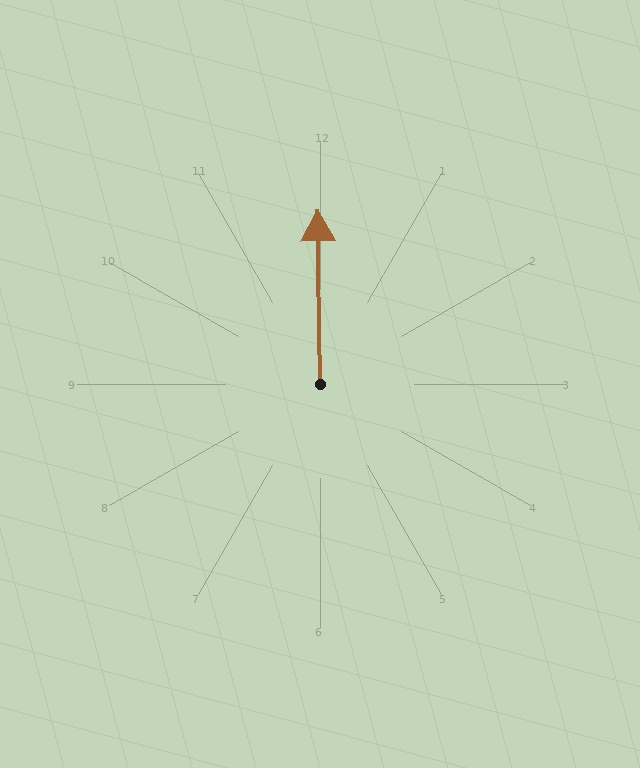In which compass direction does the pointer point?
North.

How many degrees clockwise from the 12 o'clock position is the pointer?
Approximately 359 degrees.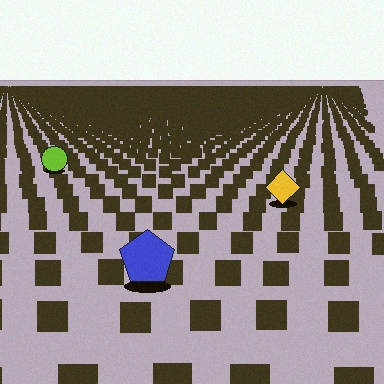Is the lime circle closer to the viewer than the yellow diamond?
No. The yellow diamond is closer — you can tell from the texture gradient: the ground texture is coarser near it.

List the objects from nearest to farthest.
From nearest to farthest: the blue pentagon, the yellow diamond, the lime circle.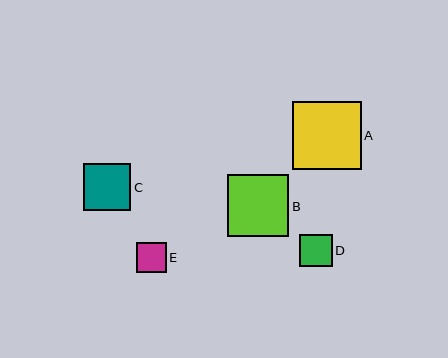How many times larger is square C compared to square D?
Square C is approximately 1.5 times the size of square D.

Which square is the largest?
Square A is the largest with a size of approximately 68 pixels.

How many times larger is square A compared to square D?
Square A is approximately 2.1 times the size of square D.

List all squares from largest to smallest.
From largest to smallest: A, B, C, D, E.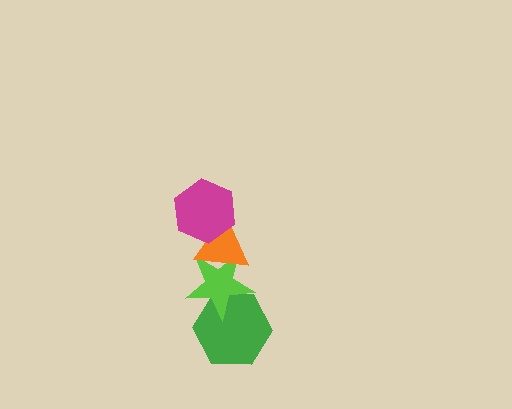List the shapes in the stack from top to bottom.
From top to bottom: the magenta hexagon, the orange triangle, the lime star, the green hexagon.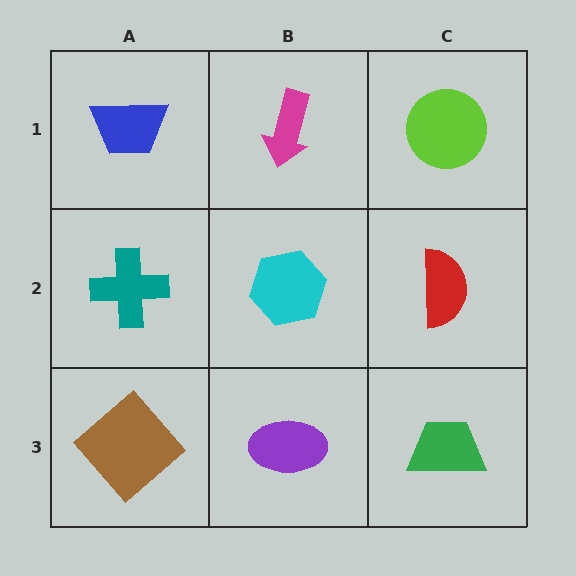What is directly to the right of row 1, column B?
A lime circle.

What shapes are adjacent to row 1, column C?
A red semicircle (row 2, column C), a magenta arrow (row 1, column B).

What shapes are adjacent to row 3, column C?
A red semicircle (row 2, column C), a purple ellipse (row 3, column B).